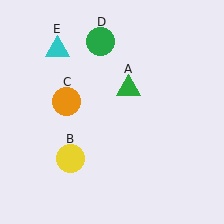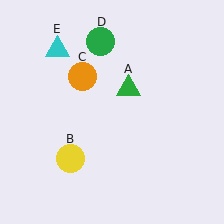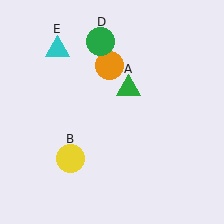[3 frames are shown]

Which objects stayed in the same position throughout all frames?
Green triangle (object A) and yellow circle (object B) and green circle (object D) and cyan triangle (object E) remained stationary.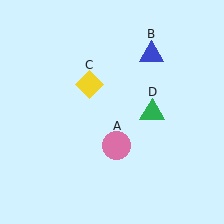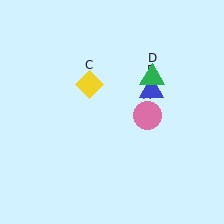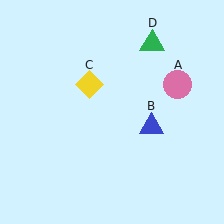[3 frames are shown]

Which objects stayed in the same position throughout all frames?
Yellow diamond (object C) remained stationary.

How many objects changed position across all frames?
3 objects changed position: pink circle (object A), blue triangle (object B), green triangle (object D).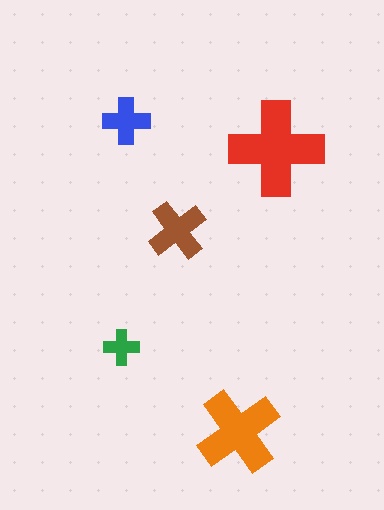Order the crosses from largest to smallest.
the red one, the orange one, the brown one, the blue one, the green one.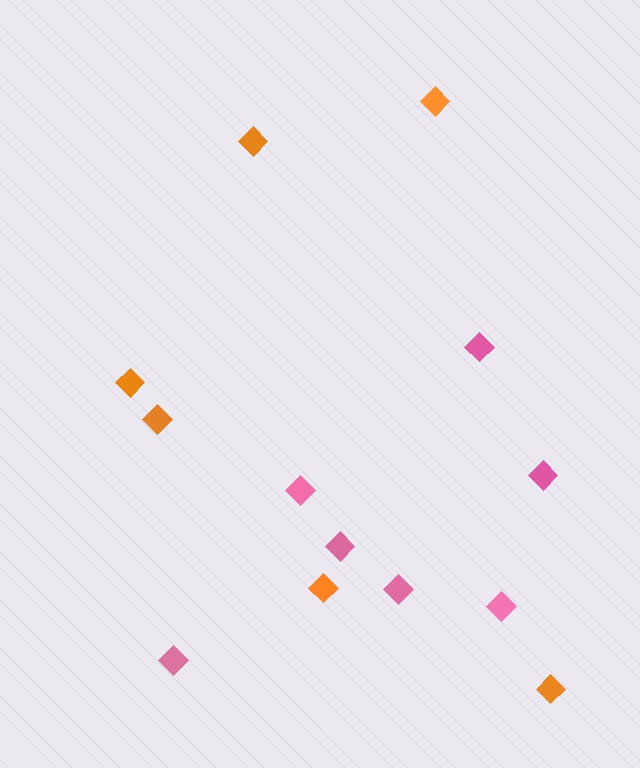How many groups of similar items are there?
There are 2 groups: one group of pink diamonds (7) and one group of orange diamonds (6).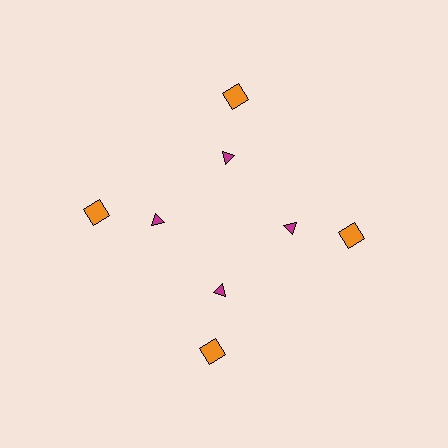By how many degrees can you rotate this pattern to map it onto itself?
The pattern maps onto itself every 90 degrees of rotation.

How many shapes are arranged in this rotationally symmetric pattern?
There are 8 shapes, arranged in 4 groups of 2.